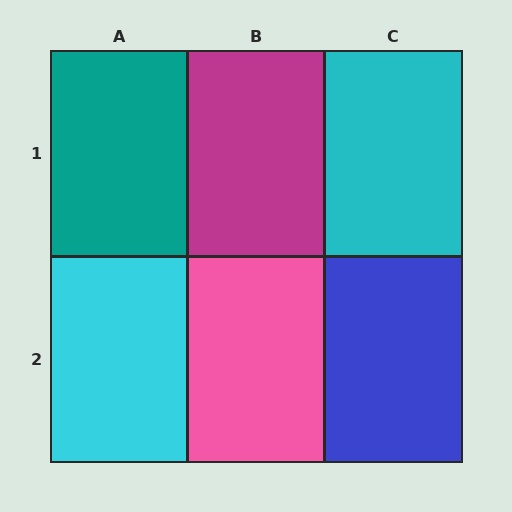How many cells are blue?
1 cell is blue.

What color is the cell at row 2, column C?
Blue.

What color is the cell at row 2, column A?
Cyan.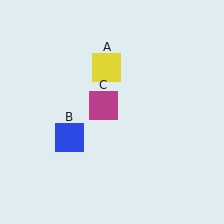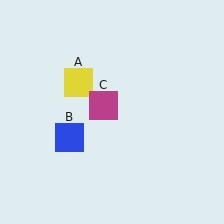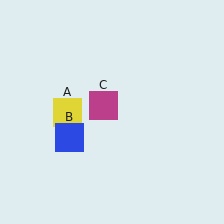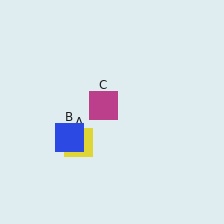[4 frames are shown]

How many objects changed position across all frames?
1 object changed position: yellow square (object A).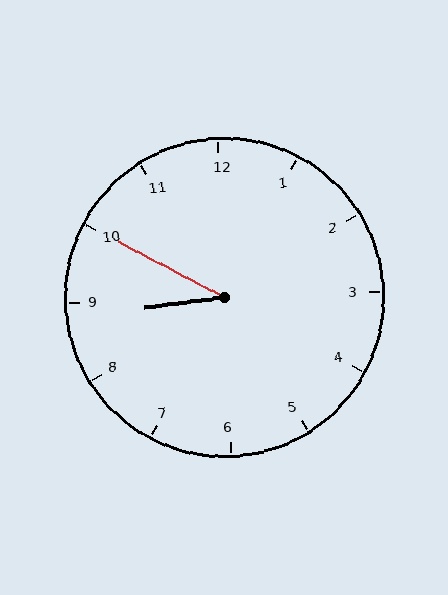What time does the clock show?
8:50.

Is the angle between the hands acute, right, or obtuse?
It is acute.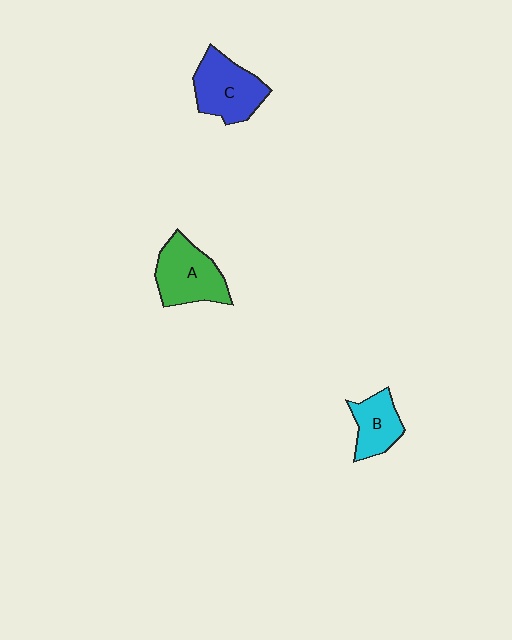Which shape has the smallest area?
Shape B (cyan).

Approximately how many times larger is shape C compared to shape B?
Approximately 1.5 times.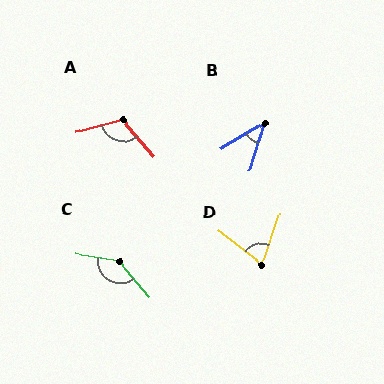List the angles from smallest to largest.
B (42°), D (70°), A (114°), C (139°).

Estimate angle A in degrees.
Approximately 114 degrees.